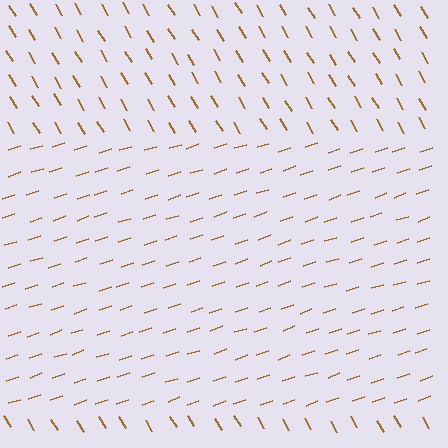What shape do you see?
I see a rectangle.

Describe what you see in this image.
The image is filled with small brown line segments. A rectangle region in the image has lines oriented differently from the surrounding lines, creating a visible texture boundary.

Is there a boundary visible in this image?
Yes, there is a texture boundary formed by a change in line orientation.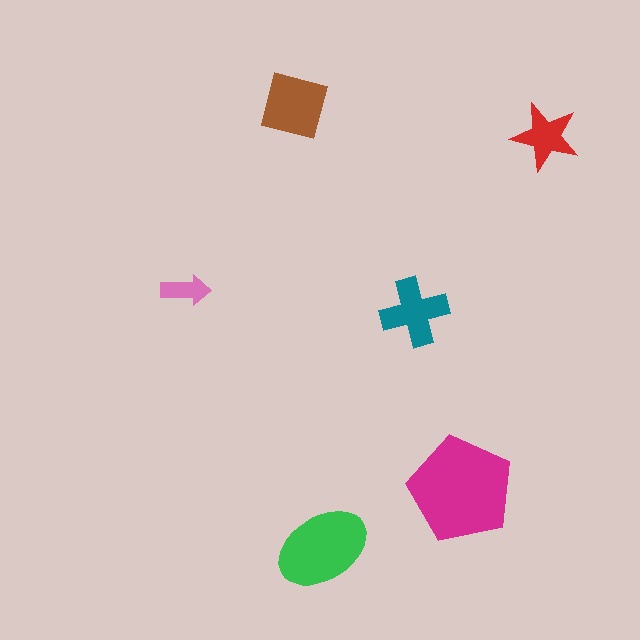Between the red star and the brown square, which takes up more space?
The brown square.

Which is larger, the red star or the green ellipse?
The green ellipse.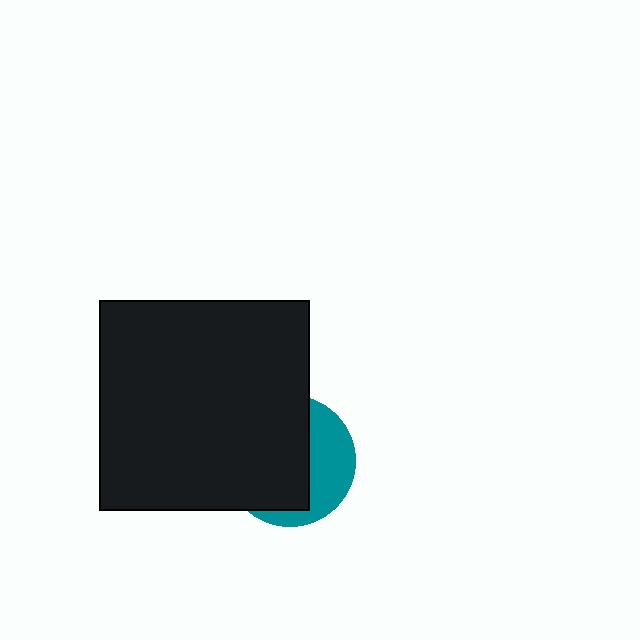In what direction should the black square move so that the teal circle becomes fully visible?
The black square should move left. That is the shortest direction to clear the overlap and leave the teal circle fully visible.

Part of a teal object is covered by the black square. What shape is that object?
It is a circle.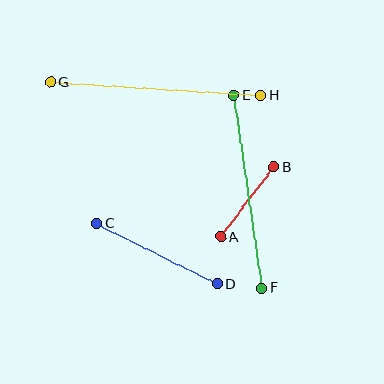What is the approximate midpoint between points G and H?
The midpoint is at approximately (156, 89) pixels.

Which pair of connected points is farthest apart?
Points G and H are farthest apart.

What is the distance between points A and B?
The distance is approximately 88 pixels.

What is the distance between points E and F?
The distance is approximately 195 pixels.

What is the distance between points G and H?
The distance is approximately 211 pixels.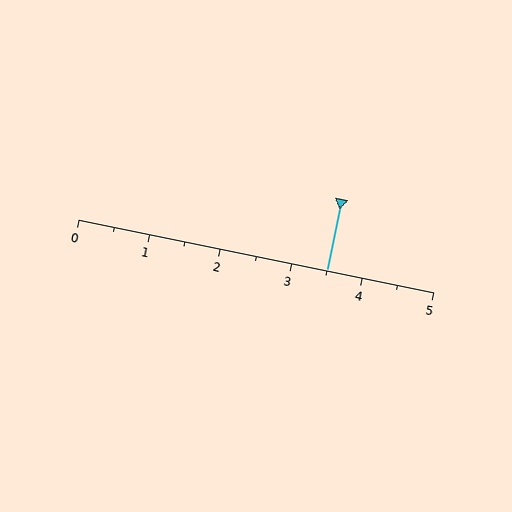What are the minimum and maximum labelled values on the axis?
The axis runs from 0 to 5.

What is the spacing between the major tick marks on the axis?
The major ticks are spaced 1 apart.